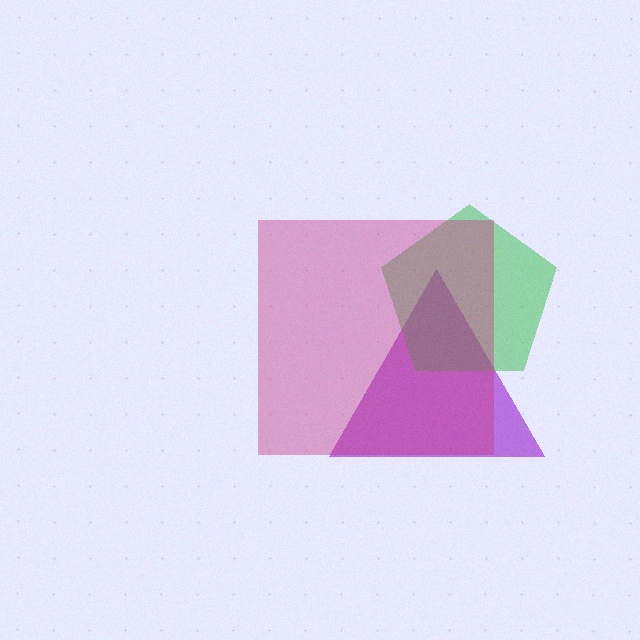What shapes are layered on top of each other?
The layered shapes are: a purple triangle, a green pentagon, a magenta square.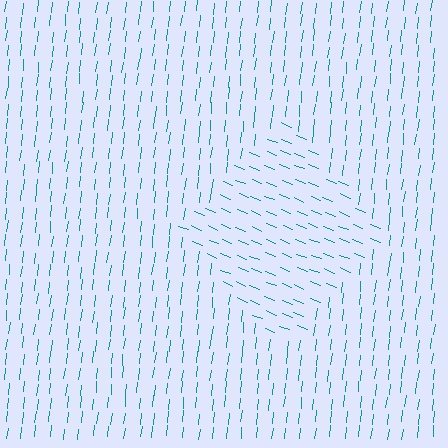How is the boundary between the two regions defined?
The boundary is defined purely by a change in line orientation (approximately 75 degrees difference). All lines are the same color and thickness.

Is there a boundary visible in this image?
Yes, there is a texture boundary formed by a change in line orientation.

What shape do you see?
I see a diamond.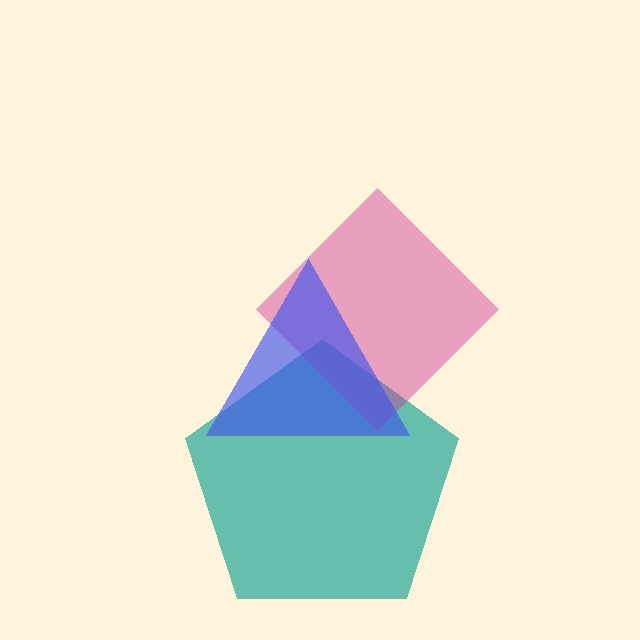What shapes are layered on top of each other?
The layered shapes are: a teal pentagon, a magenta diamond, a blue triangle.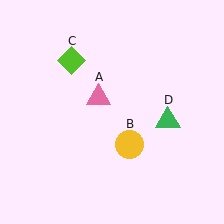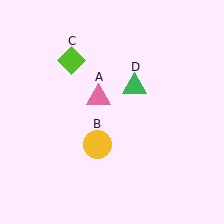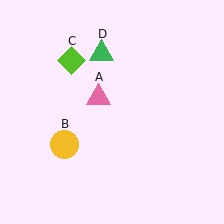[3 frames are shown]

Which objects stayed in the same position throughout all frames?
Pink triangle (object A) and lime diamond (object C) remained stationary.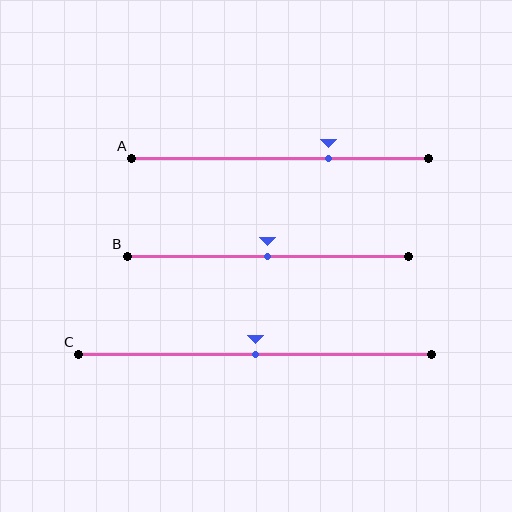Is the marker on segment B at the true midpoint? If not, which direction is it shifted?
Yes, the marker on segment B is at the true midpoint.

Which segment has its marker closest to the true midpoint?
Segment B has its marker closest to the true midpoint.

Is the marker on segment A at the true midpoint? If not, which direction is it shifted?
No, the marker on segment A is shifted to the right by about 16% of the segment length.